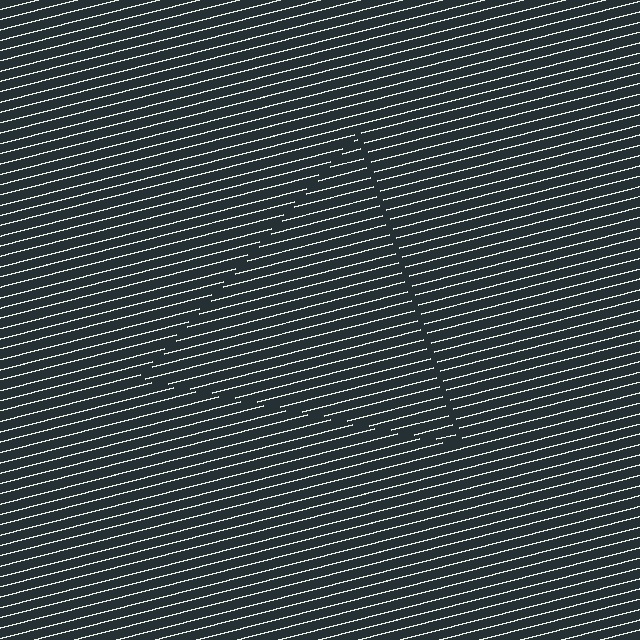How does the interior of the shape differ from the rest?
The interior of the shape contains the same grating, shifted by half a period — the contour is defined by the phase discontinuity where line-ends from the inner and outer gratings abut.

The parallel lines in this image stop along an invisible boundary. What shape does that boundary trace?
An illusory triangle. The interior of the shape contains the same grating, shifted by half a period — the contour is defined by the phase discontinuity where line-ends from the inner and outer gratings abut.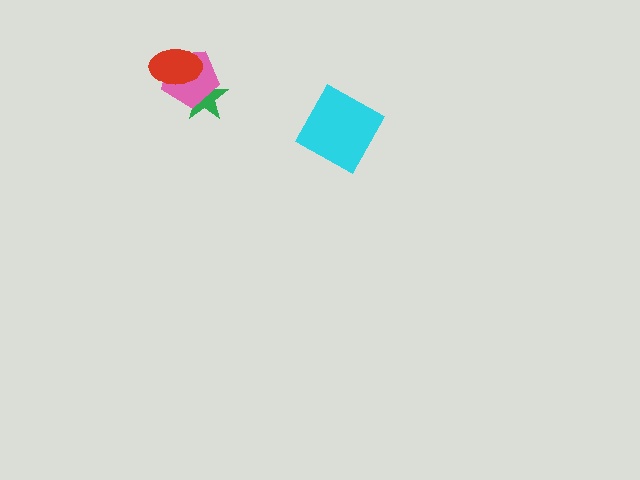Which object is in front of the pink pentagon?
The red ellipse is in front of the pink pentagon.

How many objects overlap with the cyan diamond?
0 objects overlap with the cyan diamond.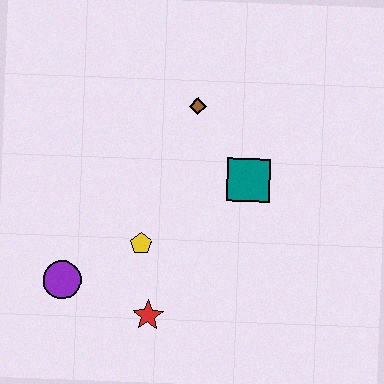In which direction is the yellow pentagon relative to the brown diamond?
The yellow pentagon is below the brown diamond.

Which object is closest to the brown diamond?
The teal square is closest to the brown diamond.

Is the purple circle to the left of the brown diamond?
Yes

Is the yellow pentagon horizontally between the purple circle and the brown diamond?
Yes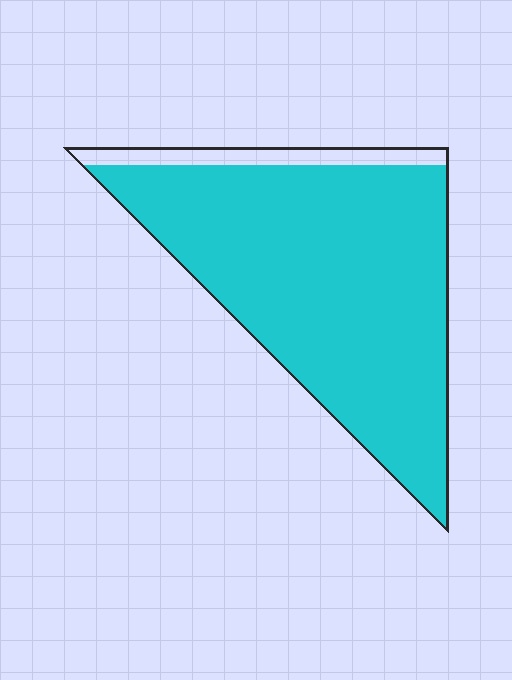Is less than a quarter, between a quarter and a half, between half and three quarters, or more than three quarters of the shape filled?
More than three quarters.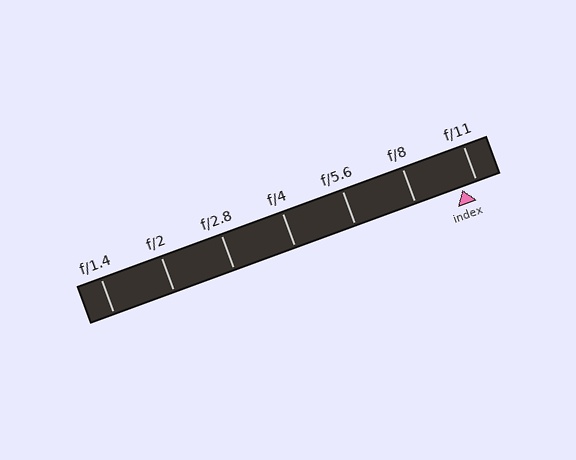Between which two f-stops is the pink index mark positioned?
The index mark is between f/8 and f/11.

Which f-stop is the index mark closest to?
The index mark is closest to f/11.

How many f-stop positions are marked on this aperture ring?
There are 7 f-stop positions marked.